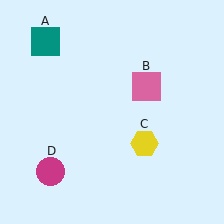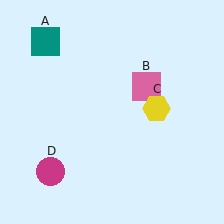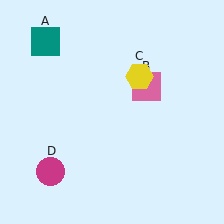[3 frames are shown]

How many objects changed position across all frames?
1 object changed position: yellow hexagon (object C).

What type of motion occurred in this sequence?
The yellow hexagon (object C) rotated counterclockwise around the center of the scene.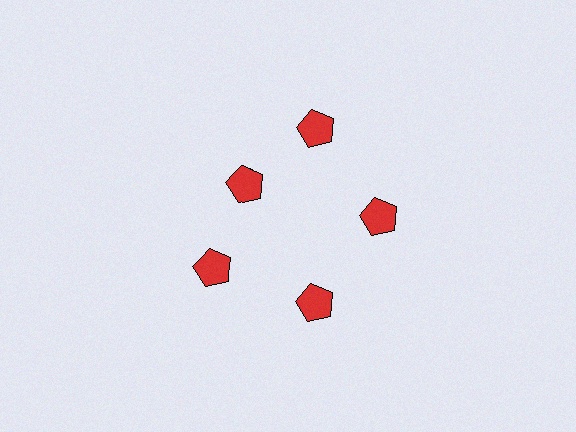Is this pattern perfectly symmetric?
No. The 5 red pentagons are arranged in a ring, but one element near the 10 o'clock position is pulled inward toward the center, breaking the 5-fold rotational symmetry.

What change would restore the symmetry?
The symmetry would be restored by moving it outward, back onto the ring so that all 5 pentagons sit at equal angles and equal distance from the center.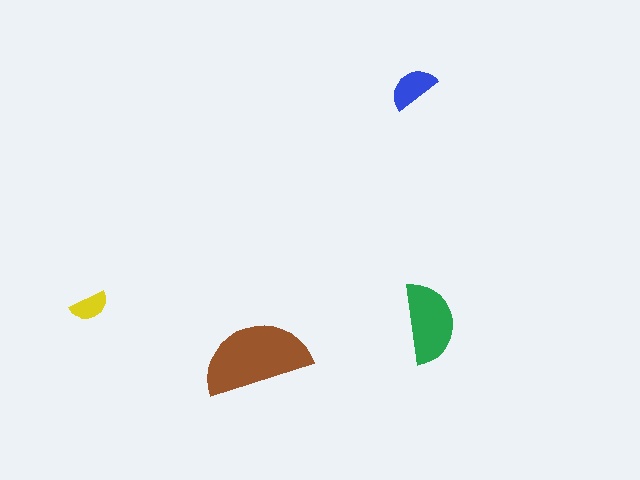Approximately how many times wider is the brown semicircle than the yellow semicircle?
About 3 times wider.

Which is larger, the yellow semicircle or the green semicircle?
The green one.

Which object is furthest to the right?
The green semicircle is rightmost.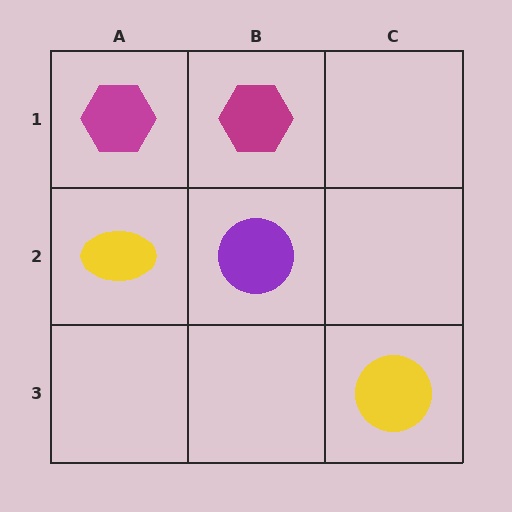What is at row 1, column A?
A magenta hexagon.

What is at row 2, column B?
A purple circle.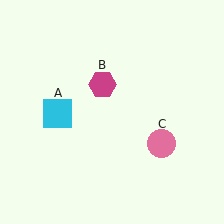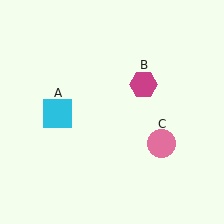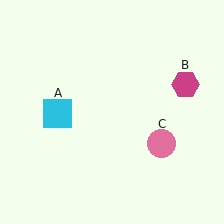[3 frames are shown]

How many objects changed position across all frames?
1 object changed position: magenta hexagon (object B).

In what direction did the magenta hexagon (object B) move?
The magenta hexagon (object B) moved right.